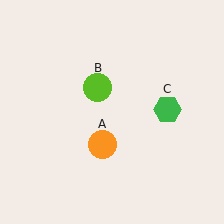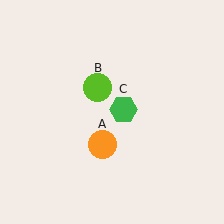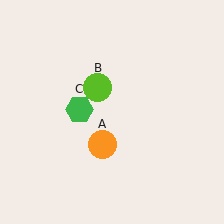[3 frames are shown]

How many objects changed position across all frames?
1 object changed position: green hexagon (object C).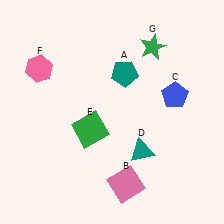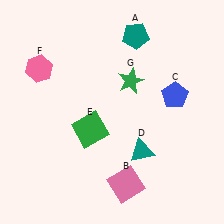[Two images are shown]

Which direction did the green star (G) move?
The green star (G) moved down.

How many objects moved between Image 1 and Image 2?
2 objects moved between the two images.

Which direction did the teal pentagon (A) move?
The teal pentagon (A) moved up.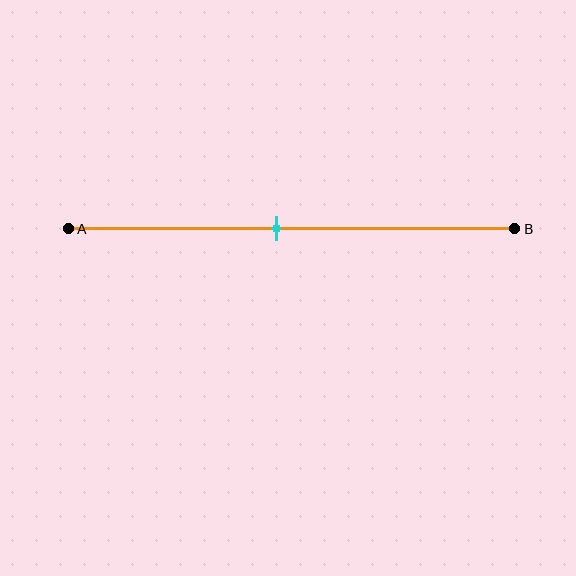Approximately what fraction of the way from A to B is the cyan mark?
The cyan mark is approximately 45% of the way from A to B.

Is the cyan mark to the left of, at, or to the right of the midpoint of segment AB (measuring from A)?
The cyan mark is to the left of the midpoint of segment AB.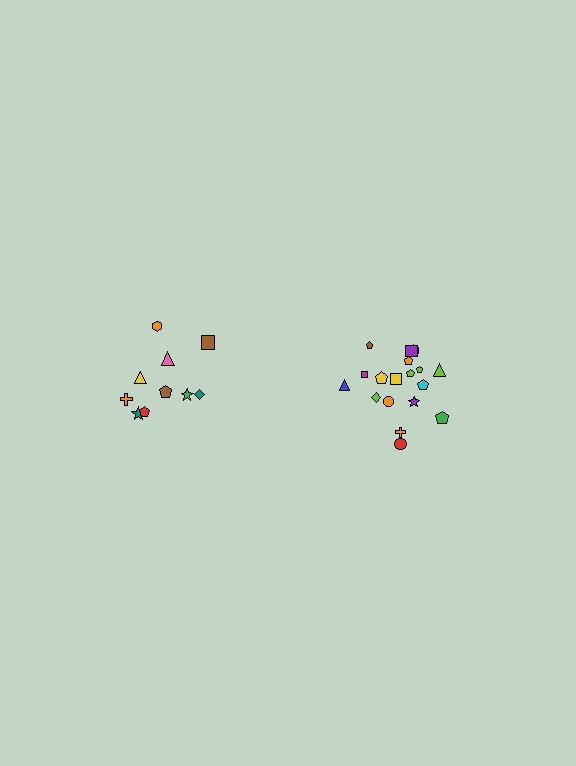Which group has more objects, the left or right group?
The right group.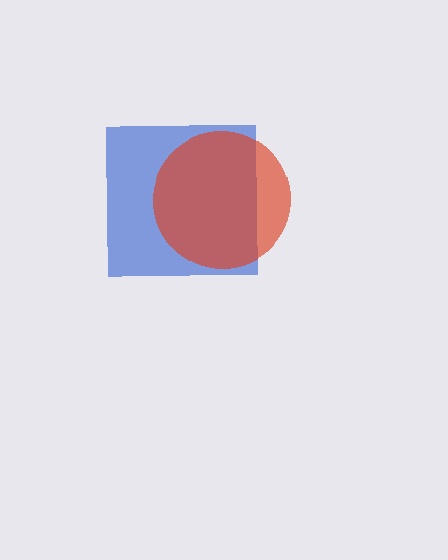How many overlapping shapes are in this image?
There are 2 overlapping shapes in the image.